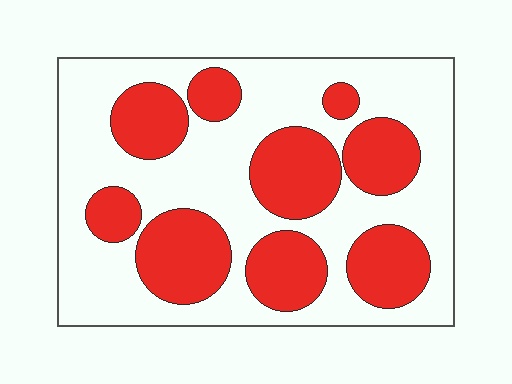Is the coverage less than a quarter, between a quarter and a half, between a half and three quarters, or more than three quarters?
Between a quarter and a half.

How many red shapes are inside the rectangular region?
9.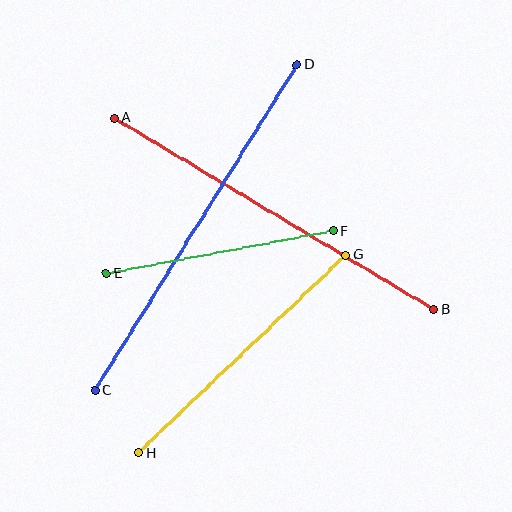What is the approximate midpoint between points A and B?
The midpoint is at approximately (274, 214) pixels.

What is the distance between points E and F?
The distance is approximately 231 pixels.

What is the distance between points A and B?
The distance is approximately 373 pixels.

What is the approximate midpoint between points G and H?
The midpoint is at approximately (242, 354) pixels.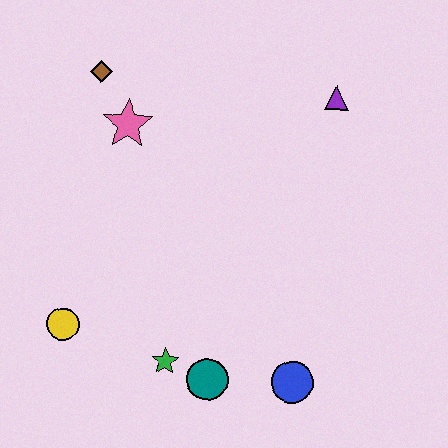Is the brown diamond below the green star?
No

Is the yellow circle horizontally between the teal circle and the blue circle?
No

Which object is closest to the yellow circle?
The green star is closest to the yellow circle.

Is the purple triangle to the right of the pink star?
Yes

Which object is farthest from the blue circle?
The brown diamond is farthest from the blue circle.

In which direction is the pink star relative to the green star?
The pink star is above the green star.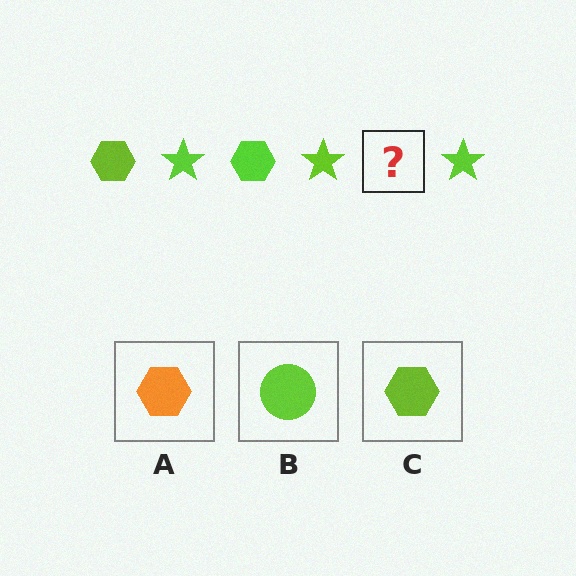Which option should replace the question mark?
Option C.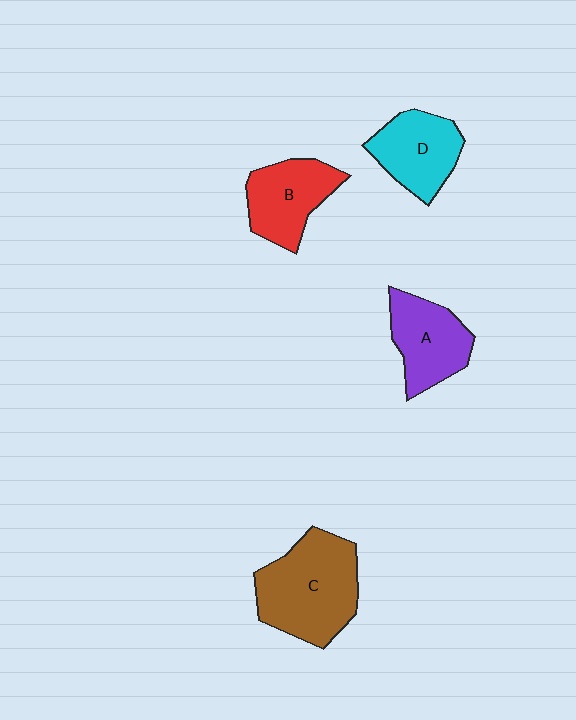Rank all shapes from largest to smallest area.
From largest to smallest: C (brown), B (red), A (purple), D (cyan).